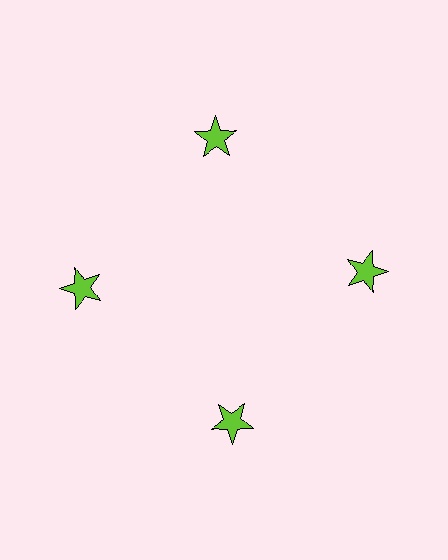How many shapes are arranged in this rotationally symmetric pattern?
There are 4 shapes, arranged in 4 groups of 1.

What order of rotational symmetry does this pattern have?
This pattern has 4-fold rotational symmetry.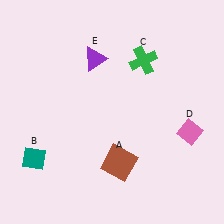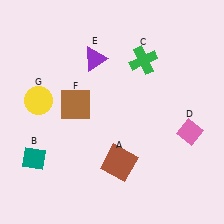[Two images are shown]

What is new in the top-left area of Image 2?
A brown square (F) was added in the top-left area of Image 2.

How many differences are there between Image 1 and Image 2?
There are 2 differences between the two images.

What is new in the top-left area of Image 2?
A yellow circle (G) was added in the top-left area of Image 2.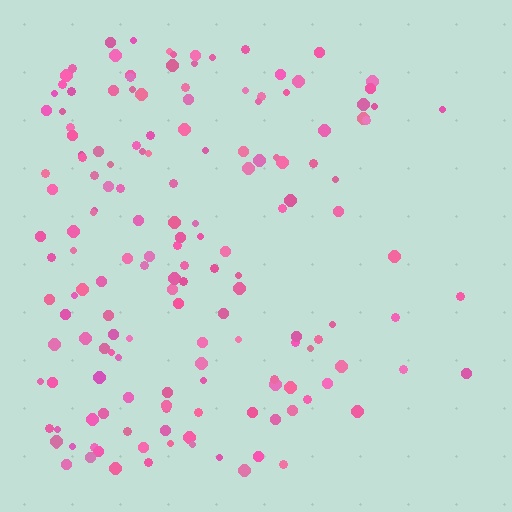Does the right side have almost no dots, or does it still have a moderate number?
Still a moderate number, just noticeably fewer than the left.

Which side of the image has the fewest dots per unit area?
The right.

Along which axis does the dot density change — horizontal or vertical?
Horizontal.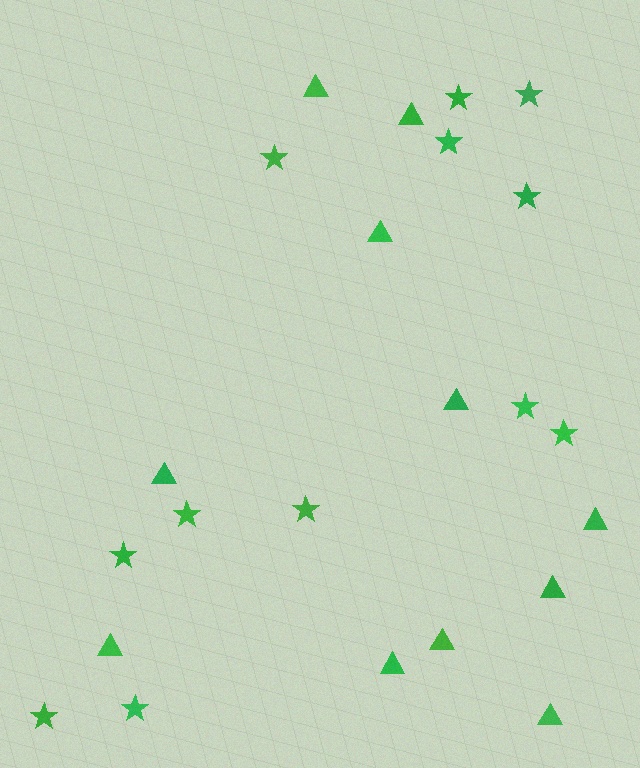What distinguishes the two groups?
There are 2 groups: one group of stars (12) and one group of triangles (11).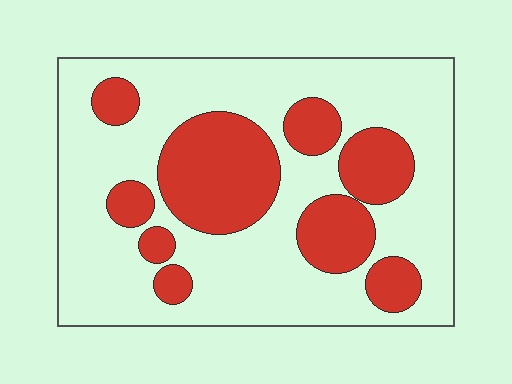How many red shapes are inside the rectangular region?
9.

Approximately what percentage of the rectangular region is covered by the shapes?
Approximately 30%.